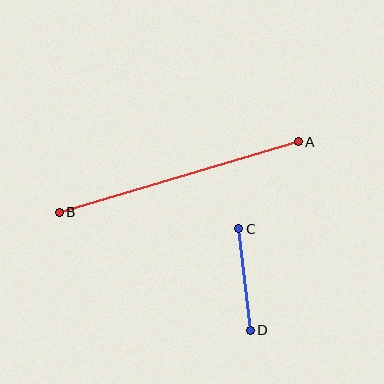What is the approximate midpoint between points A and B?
The midpoint is at approximately (179, 177) pixels.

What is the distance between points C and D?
The distance is approximately 102 pixels.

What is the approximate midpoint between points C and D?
The midpoint is at approximately (244, 279) pixels.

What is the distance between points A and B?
The distance is approximately 249 pixels.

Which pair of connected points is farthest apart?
Points A and B are farthest apart.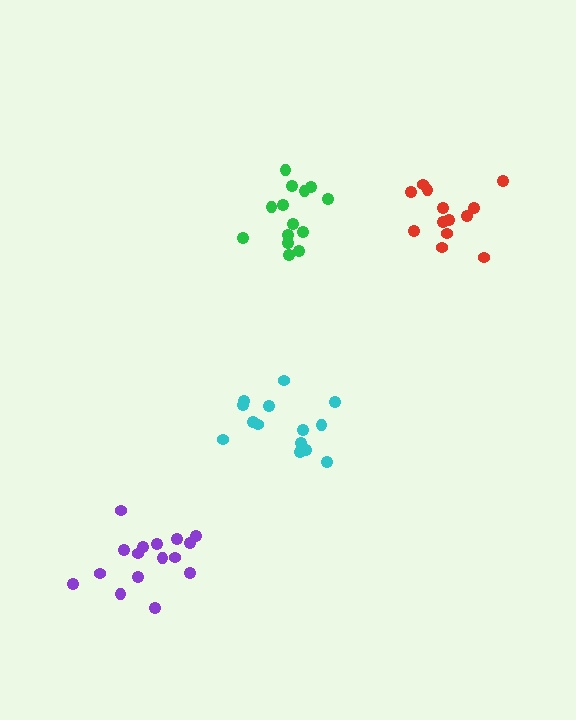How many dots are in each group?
Group 1: 14 dots, Group 2: 16 dots, Group 3: 14 dots, Group 4: 13 dots (57 total).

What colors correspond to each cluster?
The clusters are colored: green, purple, cyan, red.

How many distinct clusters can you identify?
There are 4 distinct clusters.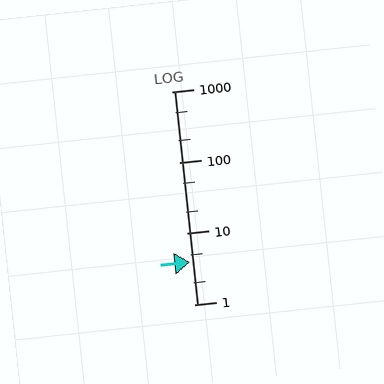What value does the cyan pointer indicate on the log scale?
The pointer indicates approximately 3.9.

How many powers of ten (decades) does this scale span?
The scale spans 3 decades, from 1 to 1000.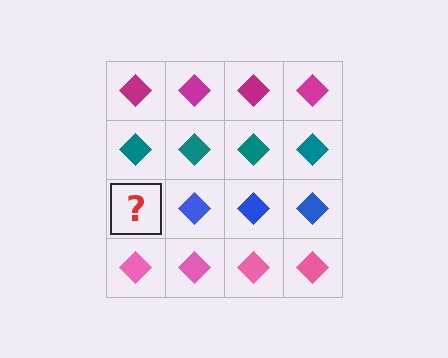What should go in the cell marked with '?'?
The missing cell should contain a blue diamond.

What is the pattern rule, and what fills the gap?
The rule is that each row has a consistent color. The gap should be filled with a blue diamond.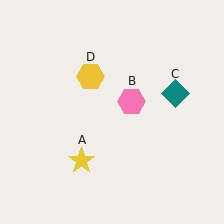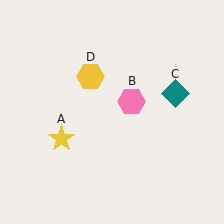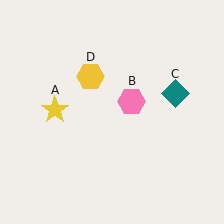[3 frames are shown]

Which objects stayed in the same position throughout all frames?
Pink hexagon (object B) and teal diamond (object C) and yellow hexagon (object D) remained stationary.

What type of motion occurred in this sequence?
The yellow star (object A) rotated clockwise around the center of the scene.